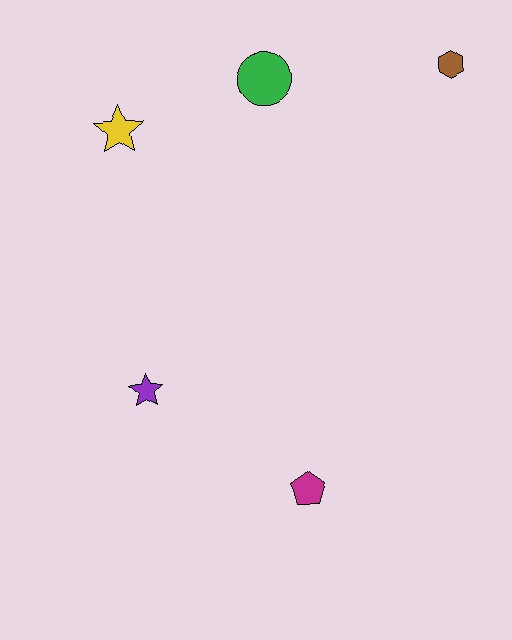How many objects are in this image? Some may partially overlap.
There are 5 objects.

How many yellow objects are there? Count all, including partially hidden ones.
There is 1 yellow object.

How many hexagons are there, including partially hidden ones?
There is 1 hexagon.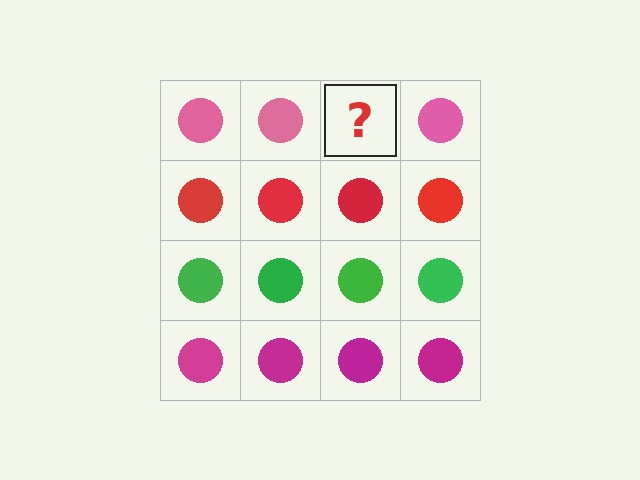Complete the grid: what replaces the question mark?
The question mark should be replaced with a pink circle.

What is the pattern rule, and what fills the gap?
The rule is that each row has a consistent color. The gap should be filled with a pink circle.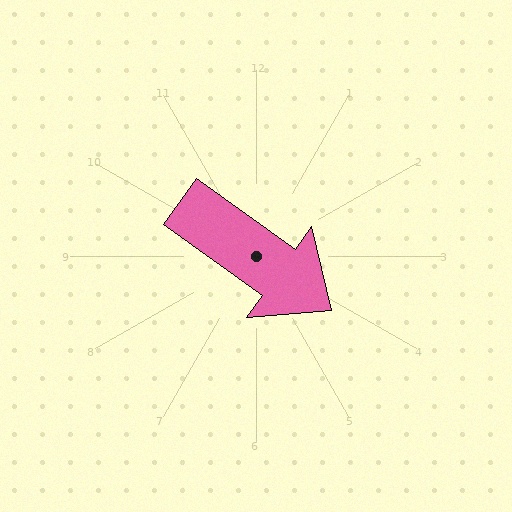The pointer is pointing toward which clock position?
Roughly 4 o'clock.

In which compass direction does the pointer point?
Southeast.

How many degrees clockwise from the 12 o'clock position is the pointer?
Approximately 126 degrees.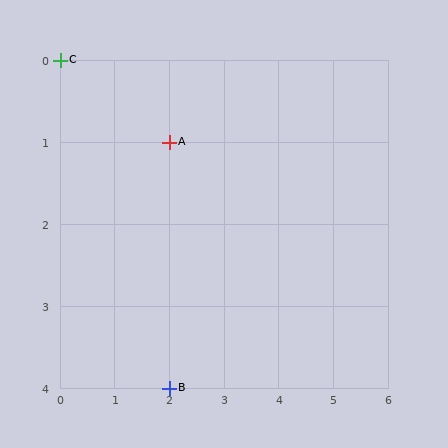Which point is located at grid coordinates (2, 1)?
Point A is at (2, 1).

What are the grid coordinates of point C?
Point C is at grid coordinates (0, 0).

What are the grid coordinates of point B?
Point B is at grid coordinates (2, 4).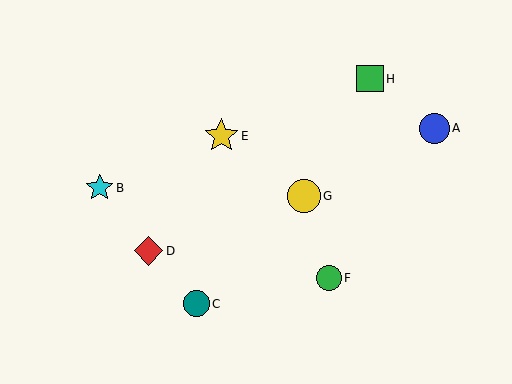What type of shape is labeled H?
Shape H is a green square.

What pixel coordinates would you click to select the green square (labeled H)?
Click at (370, 79) to select the green square H.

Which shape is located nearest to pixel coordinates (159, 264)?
The red diamond (labeled D) at (148, 251) is nearest to that location.